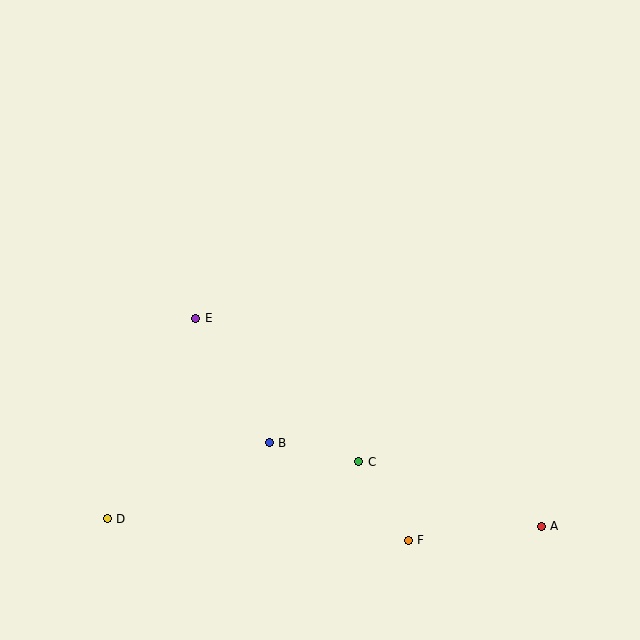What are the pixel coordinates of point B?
Point B is at (269, 443).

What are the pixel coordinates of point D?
Point D is at (107, 519).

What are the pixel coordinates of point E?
Point E is at (196, 318).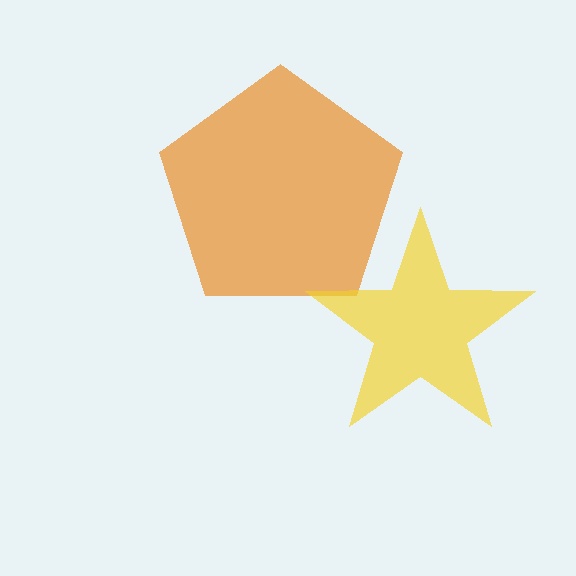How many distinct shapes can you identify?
There are 2 distinct shapes: an orange pentagon, a yellow star.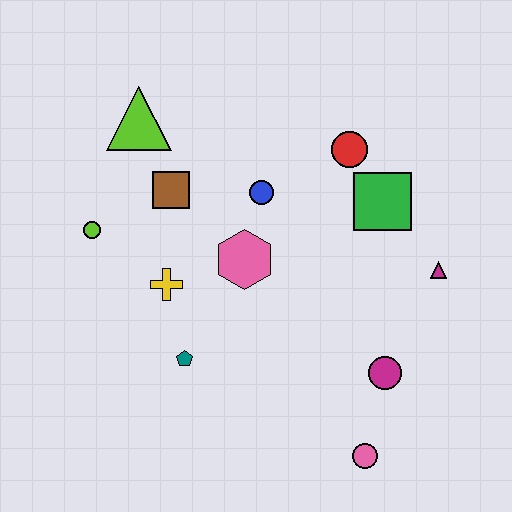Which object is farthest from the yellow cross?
The magenta triangle is farthest from the yellow cross.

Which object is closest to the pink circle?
The magenta circle is closest to the pink circle.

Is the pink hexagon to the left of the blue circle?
Yes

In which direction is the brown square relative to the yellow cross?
The brown square is above the yellow cross.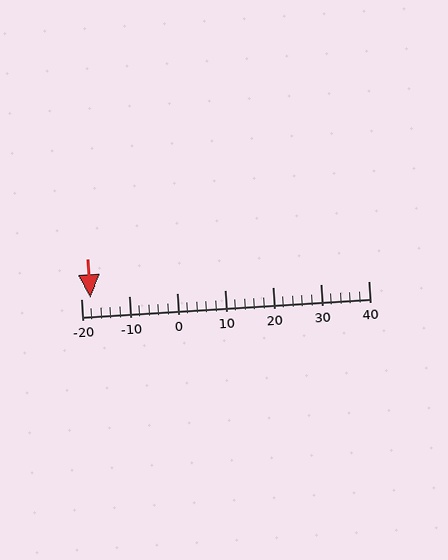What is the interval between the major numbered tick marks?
The major tick marks are spaced 10 units apart.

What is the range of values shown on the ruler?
The ruler shows values from -20 to 40.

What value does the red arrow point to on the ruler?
The red arrow points to approximately -18.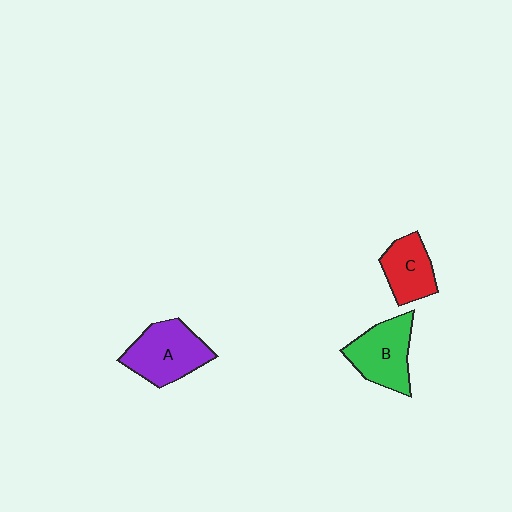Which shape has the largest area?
Shape A (purple).